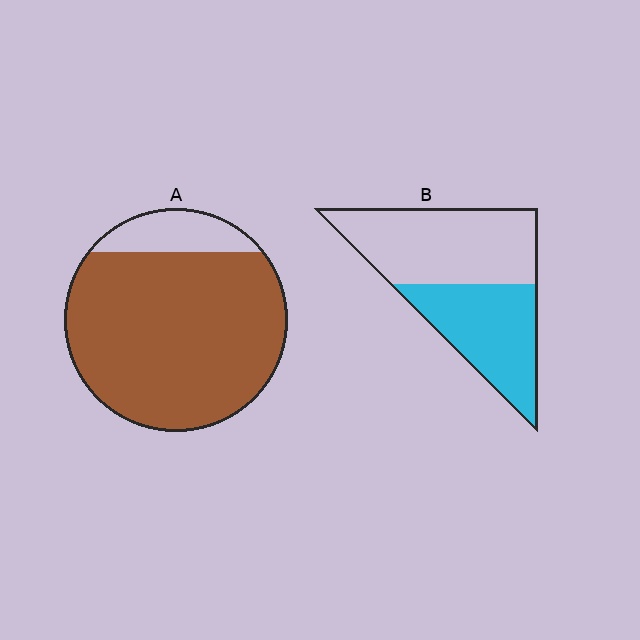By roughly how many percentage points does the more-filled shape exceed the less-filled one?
By roughly 40 percentage points (A over B).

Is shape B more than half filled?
No.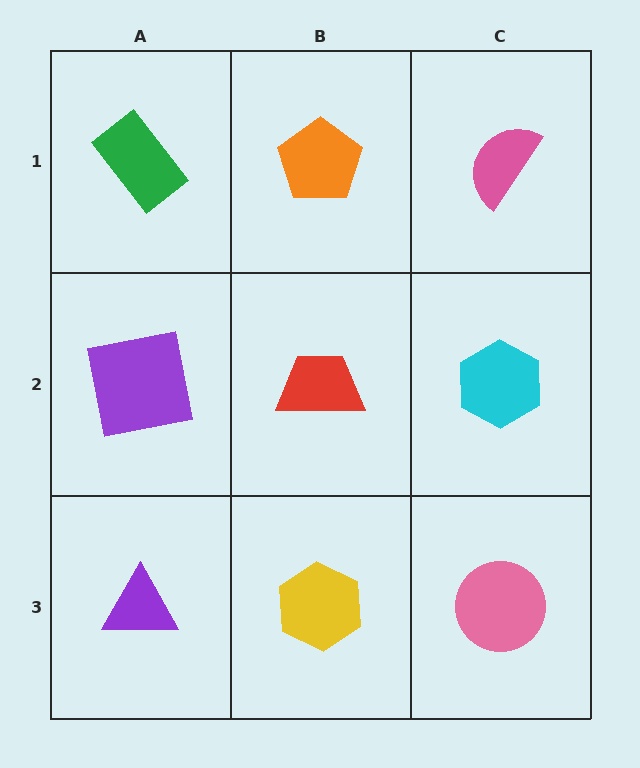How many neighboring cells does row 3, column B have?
3.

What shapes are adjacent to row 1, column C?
A cyan hexagon (row 2, column C), an orange pentagon (row 1, column B).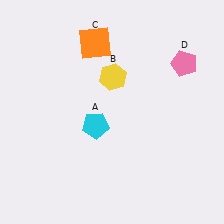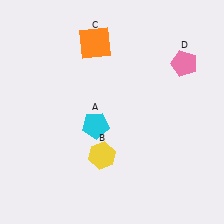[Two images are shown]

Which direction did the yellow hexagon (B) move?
The yellow hexagon (B) moved down.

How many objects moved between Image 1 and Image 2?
1 object moved between the two images.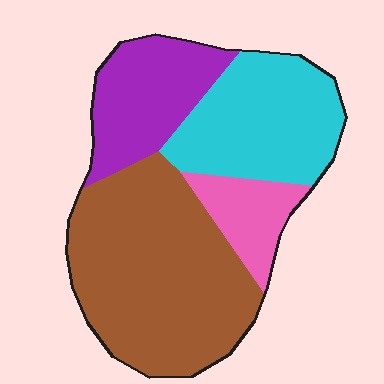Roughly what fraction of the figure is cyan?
Cyan covers 26% of the figure.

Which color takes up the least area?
Pink, at roughly 10%.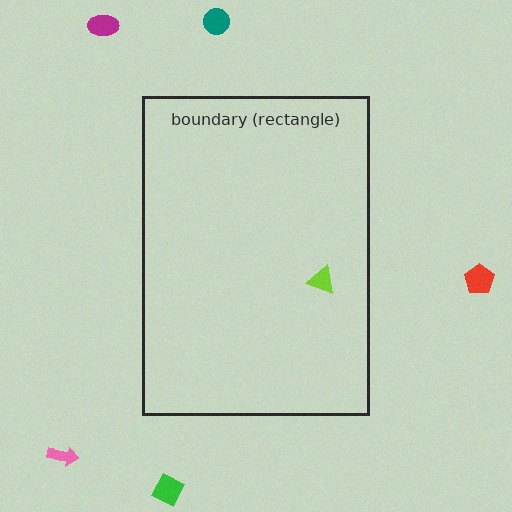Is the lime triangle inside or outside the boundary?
Inside.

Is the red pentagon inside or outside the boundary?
Outside.